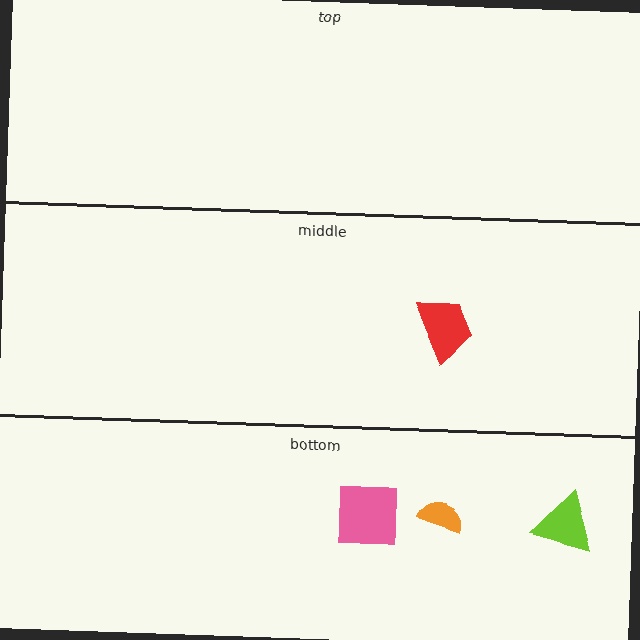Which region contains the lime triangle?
The bottom region.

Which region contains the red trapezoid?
The middle region.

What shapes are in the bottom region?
The pink square, the lime triangle, the orange semicircle.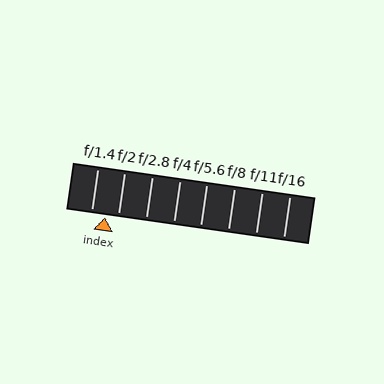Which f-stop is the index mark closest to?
The index mark is closest to f/2.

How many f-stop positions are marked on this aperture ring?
There are 8 f-stop positions marked.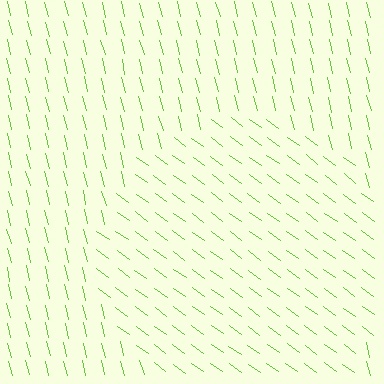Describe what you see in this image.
The image is filled with small lime line segments. A circle region in the image has lines oriented differently from the surrounding lines, creating a visible texture boundary.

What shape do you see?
I see a circle.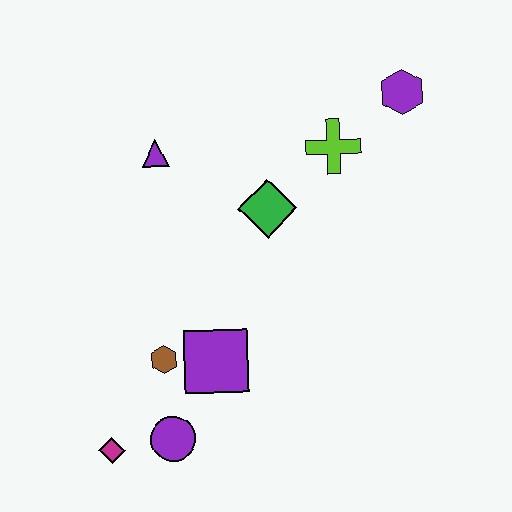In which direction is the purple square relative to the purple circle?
The purple square is above the purple circle.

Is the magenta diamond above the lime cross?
No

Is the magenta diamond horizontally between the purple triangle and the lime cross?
No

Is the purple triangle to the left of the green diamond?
Yes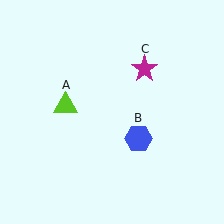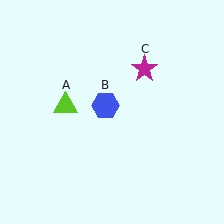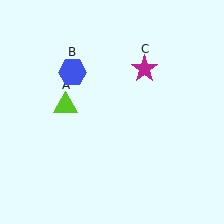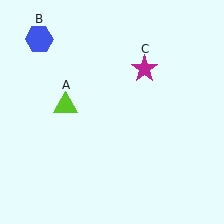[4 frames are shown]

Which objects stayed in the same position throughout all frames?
Lime triangle (object A) and magenta star (object C) remained stationary.